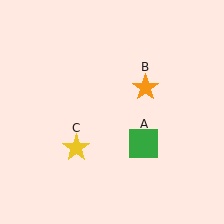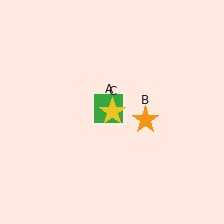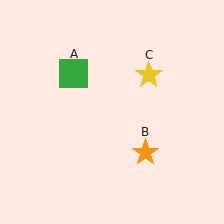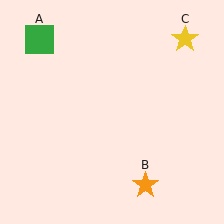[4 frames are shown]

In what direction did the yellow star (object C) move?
The yellow star (object C) moved up and to the right.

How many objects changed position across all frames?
3 objects changed position: green square (object A), orange star (object B), yellow star (object C).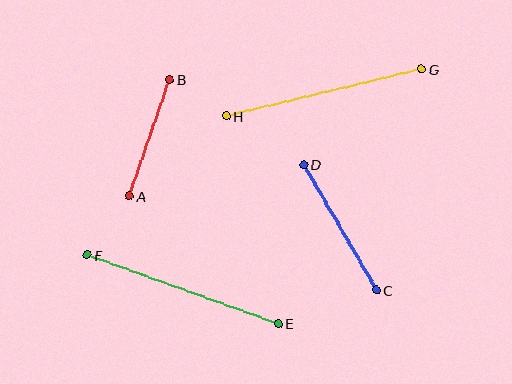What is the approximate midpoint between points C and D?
The midpoint is at approximately (340, 227) pixels.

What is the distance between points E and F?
The distance is approximately 203 pixels.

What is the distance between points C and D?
The distance is approximately 145 pixels.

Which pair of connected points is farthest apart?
Points E and F are farthest apart.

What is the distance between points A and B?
The distance is approximately 123 pixels.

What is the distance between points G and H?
The distance is approximately 201 pixels.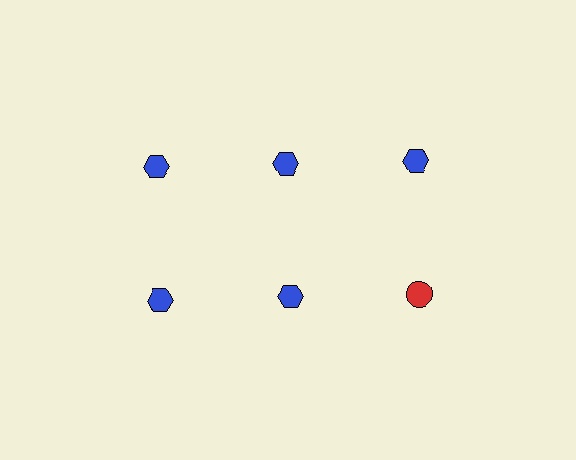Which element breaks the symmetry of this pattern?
The red circle in the second row, center column breaks the symmetry. All other shapes are blue hexagons.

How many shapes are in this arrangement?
There are 6 shapes arranged in a grid pattern.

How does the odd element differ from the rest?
It differs in both color (red instead of blue) and shape (circle instead of hexagon).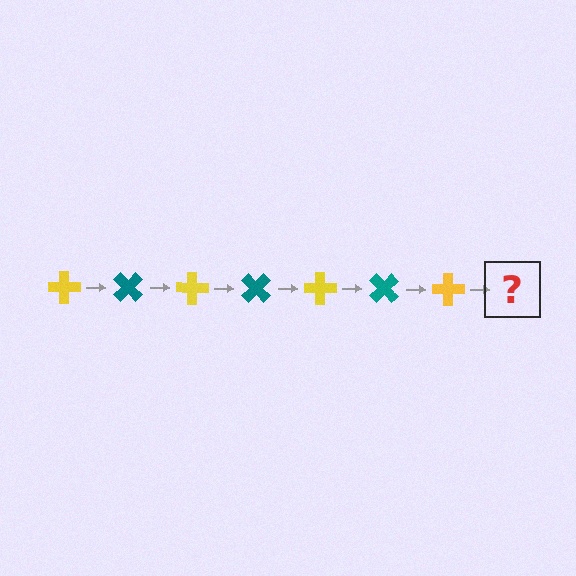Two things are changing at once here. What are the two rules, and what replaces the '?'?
The two rules are that it rotates 45 degrees each step and the color cycles through yellow and teal. The '?' should be a teal cross, rotated 315 degrees from the start.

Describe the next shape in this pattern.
It should be a teal cross, rotated 315 degrees from the start.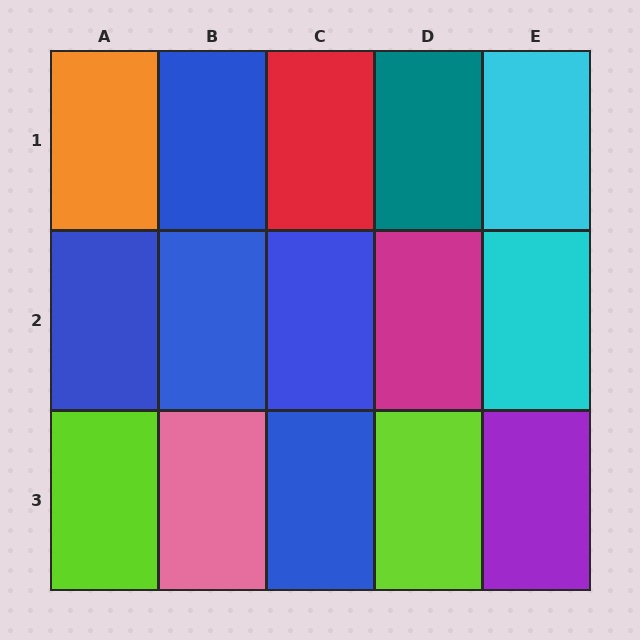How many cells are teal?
1 cell is teal.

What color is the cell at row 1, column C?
Red.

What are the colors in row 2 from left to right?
Blue, blue, blue, magenta, cyan.